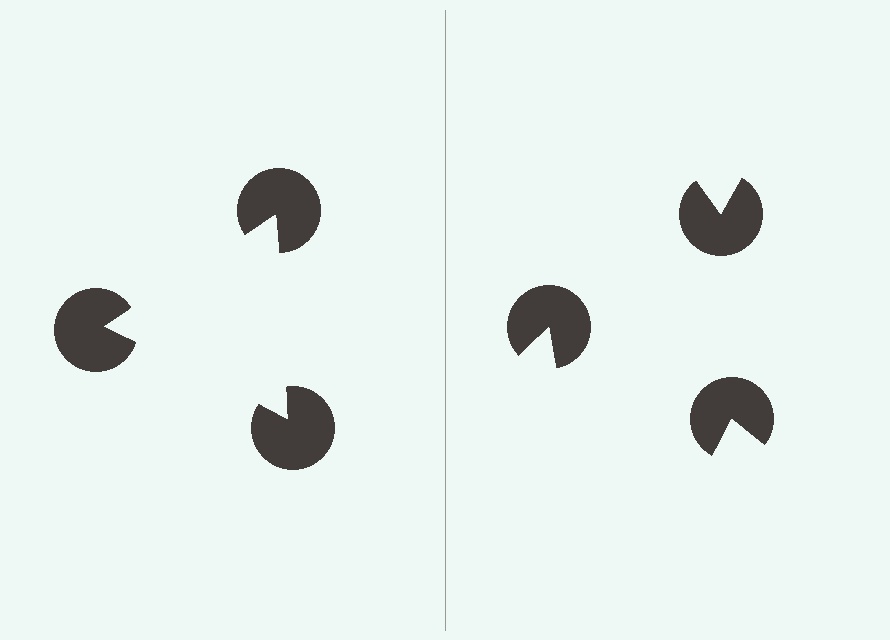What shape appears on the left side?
An illusory triangle.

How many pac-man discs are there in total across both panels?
6 — 3 on each side.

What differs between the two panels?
The pac-man discs are positioned identically on both sides; only the wedge orientations differ. On the left they align to a triangle; on the right they are misaligned.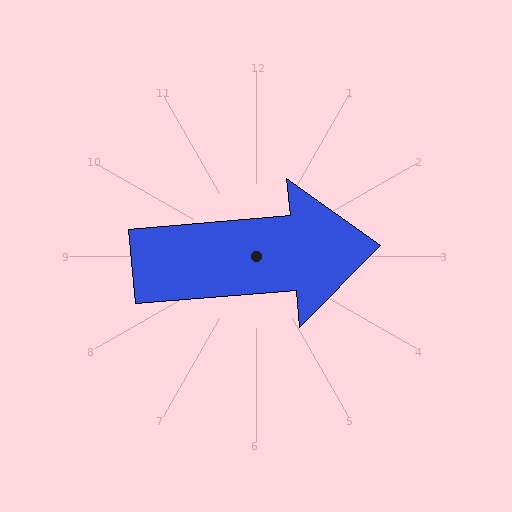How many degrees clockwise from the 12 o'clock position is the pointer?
Approximately 85 degrees.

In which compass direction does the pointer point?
East.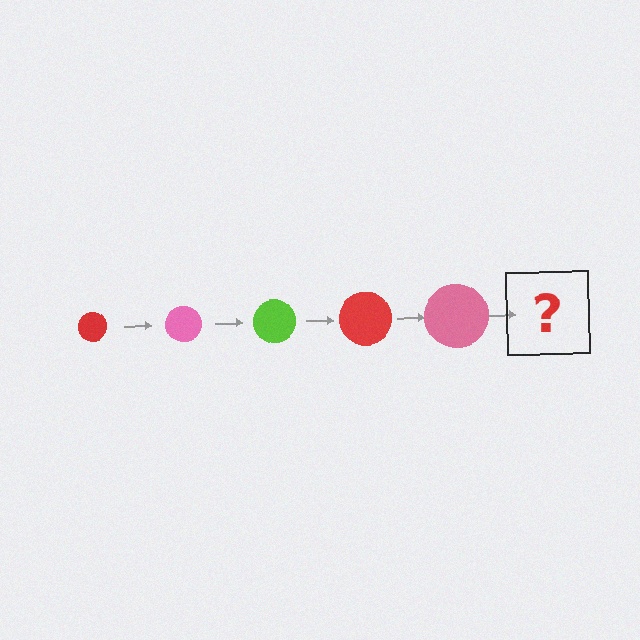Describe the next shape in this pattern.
It should be a lime circle, larger than the previous one.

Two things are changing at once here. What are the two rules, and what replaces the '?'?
The two rules are that the circle grows larger each step and the color cycles through red, pink, and lime. The '?' should be a lime circle, larger than the previous one.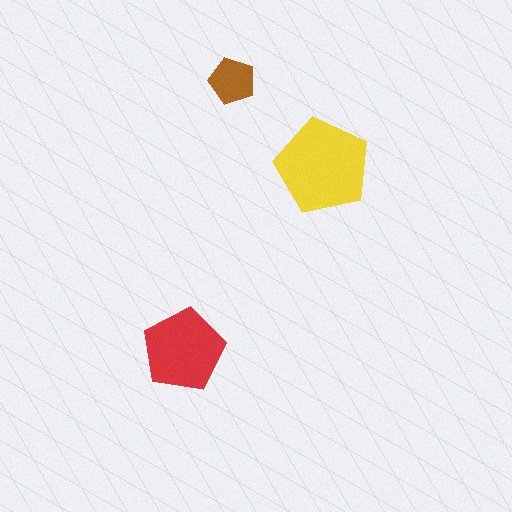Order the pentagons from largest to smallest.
the yellow one, the red one, the brown one.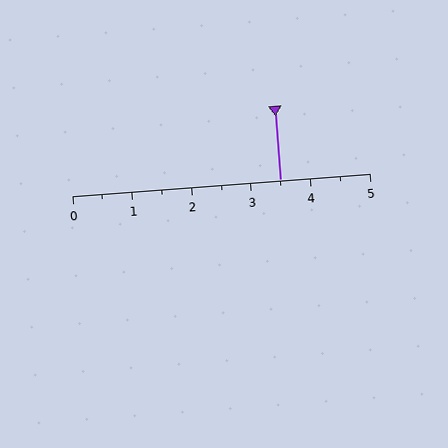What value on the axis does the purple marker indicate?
The marker indicates approximately 3.5.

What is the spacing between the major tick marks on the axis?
The major ticks are spaced 1 apart.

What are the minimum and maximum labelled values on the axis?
The axis runs from 0 to 5.